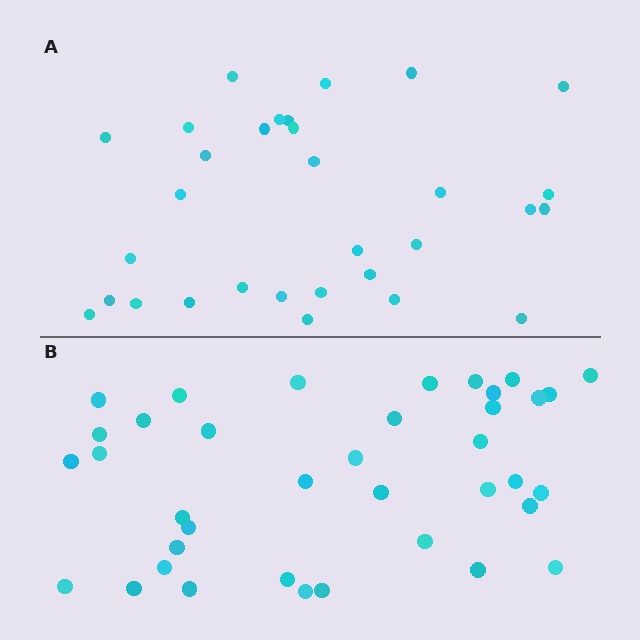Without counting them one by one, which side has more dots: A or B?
Region B (the bottom region) has more dots.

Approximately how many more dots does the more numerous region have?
Region B has roughly 8 or so more dots than region A.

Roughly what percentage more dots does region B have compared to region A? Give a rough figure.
About 25% more.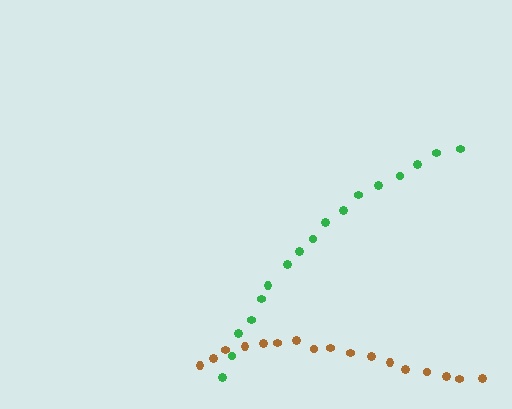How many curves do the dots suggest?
There are 2 distinct paths.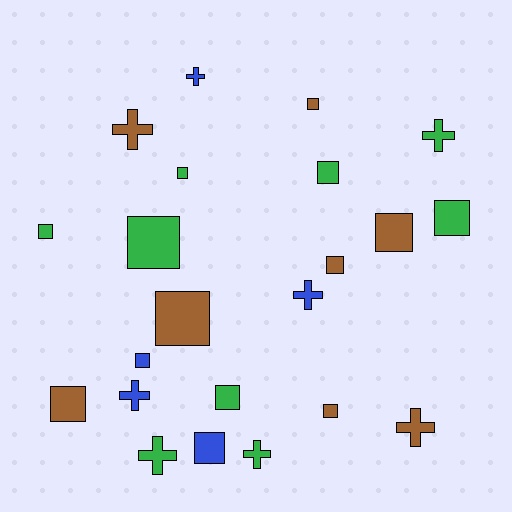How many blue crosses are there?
There are 3 blue crosses.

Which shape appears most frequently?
Square, with 14 objects.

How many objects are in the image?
There are 22 objects.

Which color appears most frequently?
Green, with 9 objects.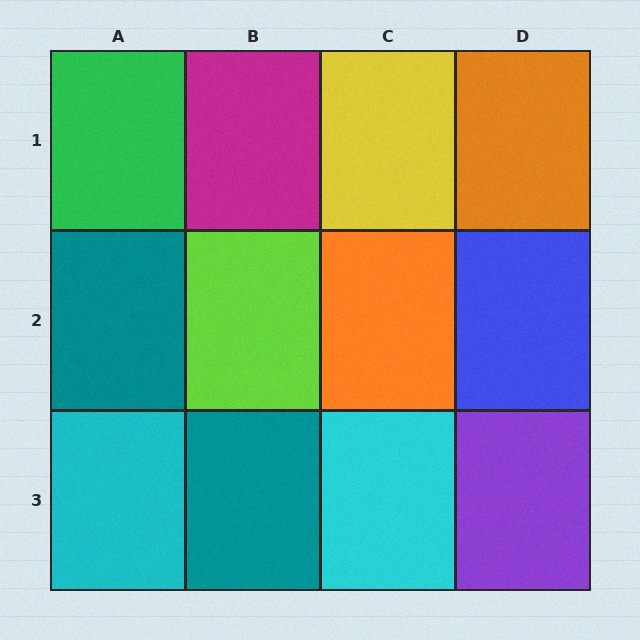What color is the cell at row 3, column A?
Cyan.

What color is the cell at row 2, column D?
Blue.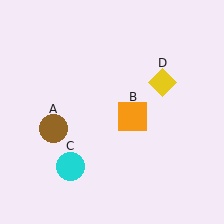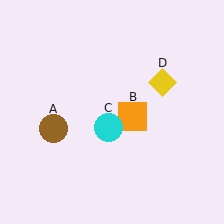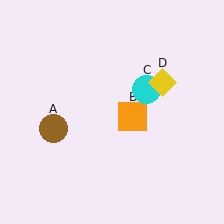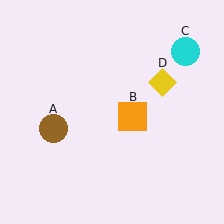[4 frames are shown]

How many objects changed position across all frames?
1 object changed position: cyan circle (object C).